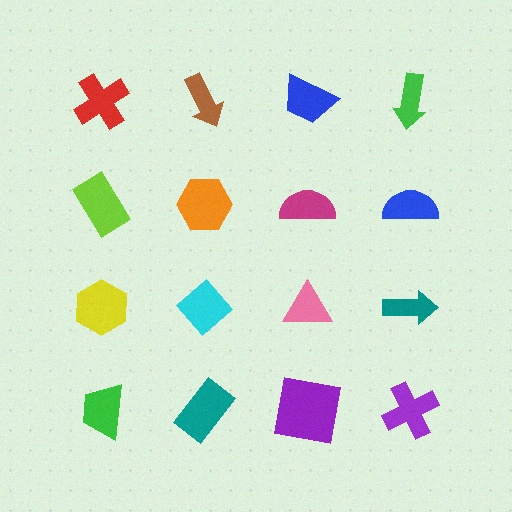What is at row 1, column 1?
A red cross.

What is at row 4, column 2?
A teal rectangle.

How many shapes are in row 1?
4 shapes.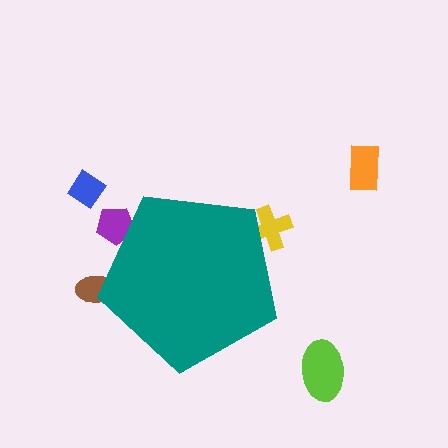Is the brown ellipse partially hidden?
Yes, the brown ellipse is partially hidden behind the teal pentagon.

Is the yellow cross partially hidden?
Yes, the yellow cross is partially hidden behind the teal pentagon.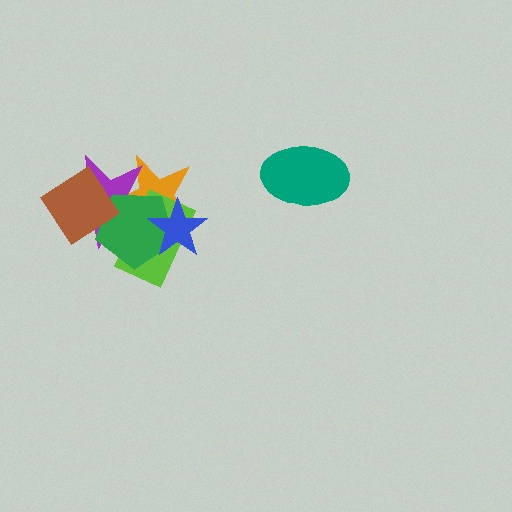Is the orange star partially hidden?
Yes, it is partially covered by another shape.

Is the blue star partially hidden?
No, no other shape covers it.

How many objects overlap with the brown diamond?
3 objects overlap with the brown diamond.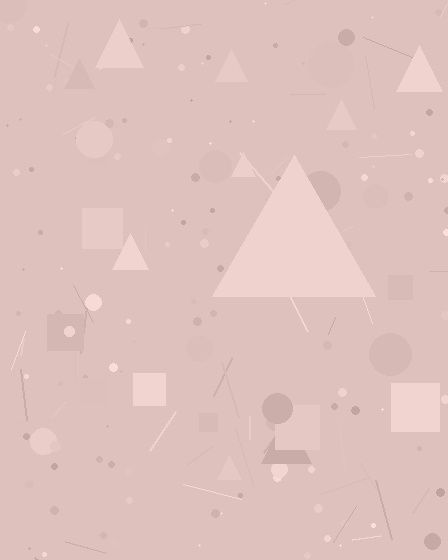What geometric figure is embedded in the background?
A triangle is embedded in the background.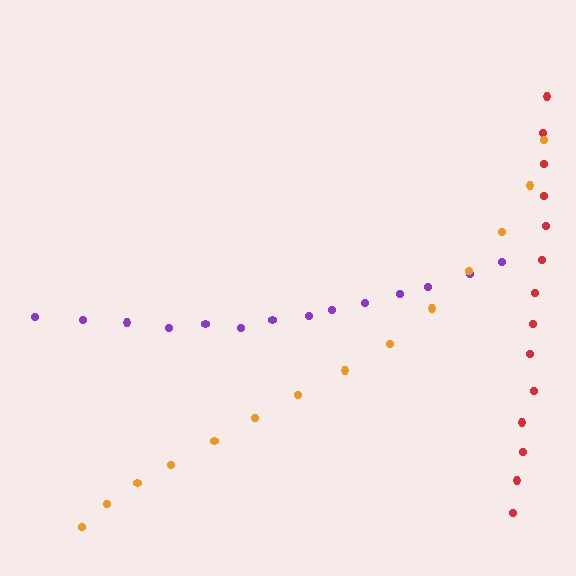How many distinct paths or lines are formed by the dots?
There are 3 distinct paths.